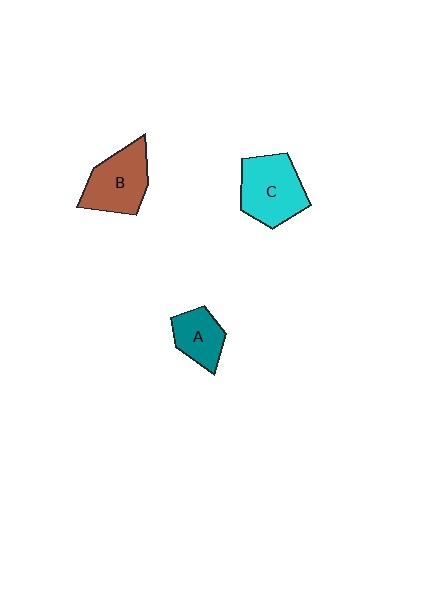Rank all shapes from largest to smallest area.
From largest to smallest: C (cyan), B (brown), A (teal).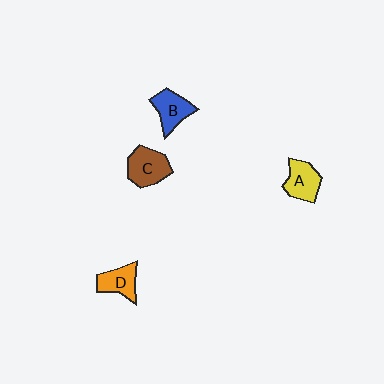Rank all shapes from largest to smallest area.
From largest to smallest: C (brown), A (yellow), B (blue), D (orange).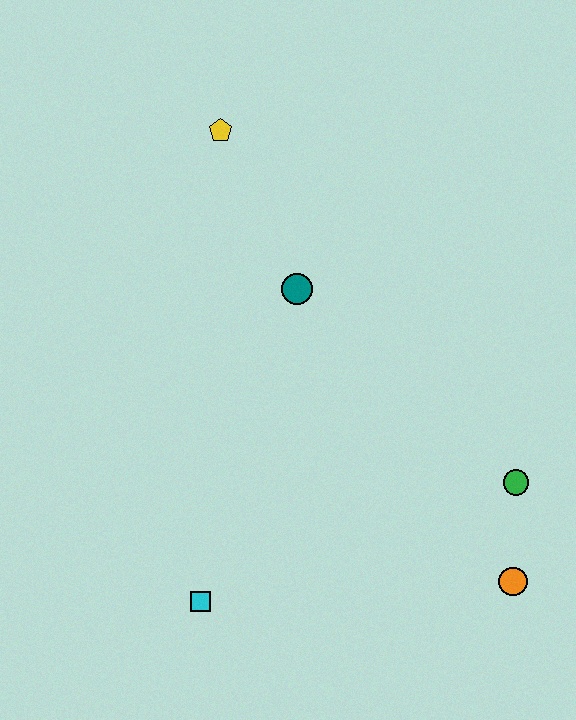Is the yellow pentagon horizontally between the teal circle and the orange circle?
No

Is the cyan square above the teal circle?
No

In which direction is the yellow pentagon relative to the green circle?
The yellow pentagon is above the green circle.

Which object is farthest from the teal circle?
The orange circle is farthest from the teal circle.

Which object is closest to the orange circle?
The green circle is closest to the orange circle.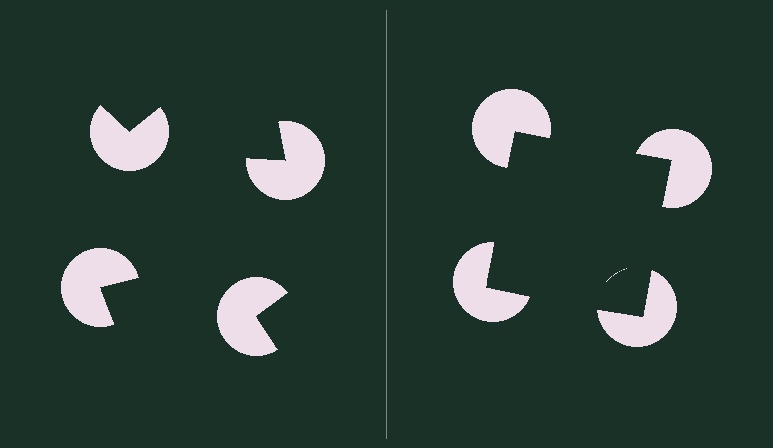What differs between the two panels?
The pac-man discs are positioned identically on both sides; only the wedge orientations differ. On the right they align to a square; on the left they are misaligned.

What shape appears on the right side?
An illusory square.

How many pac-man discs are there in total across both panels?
8 — 4 on each side.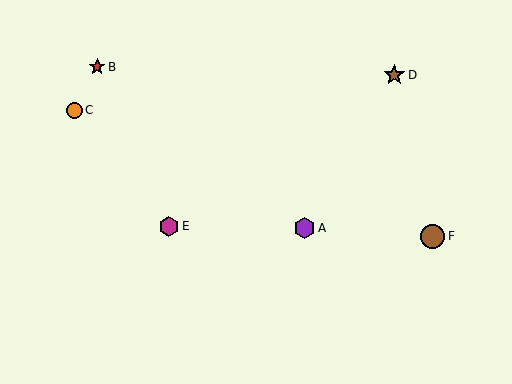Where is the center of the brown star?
The center of the brown star is at (394, 75).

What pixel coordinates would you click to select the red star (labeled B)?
Click at (97, 67) to select the red star B.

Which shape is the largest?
The brown circle (labeled F) is the largest.